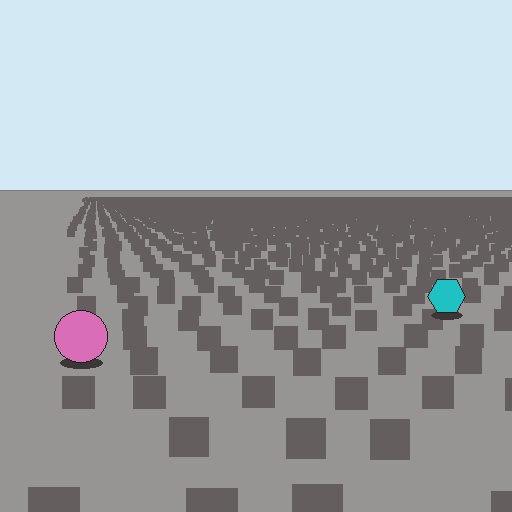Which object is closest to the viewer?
The pink circle is closest. The texture marks near it are larger and more spread out.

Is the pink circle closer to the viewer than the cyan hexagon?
Yes. The pink circle is closer — you can tell from the texture gradient: the ground texture is coarser near it.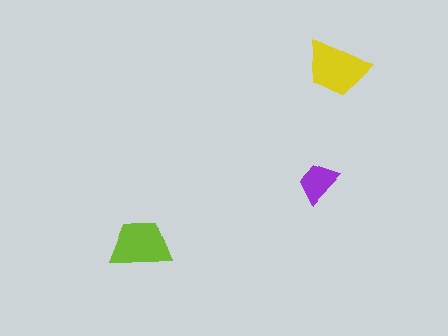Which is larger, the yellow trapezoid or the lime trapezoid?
The yellow one.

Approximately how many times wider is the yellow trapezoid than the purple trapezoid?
About 1.5 times wider.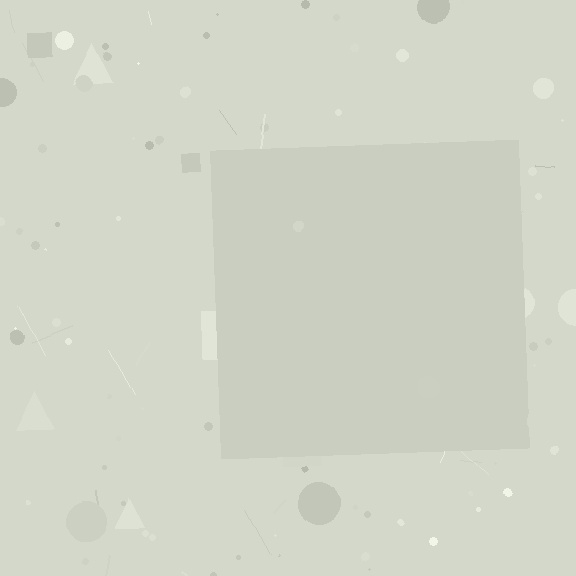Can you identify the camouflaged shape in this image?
The camouflaged shape is a square.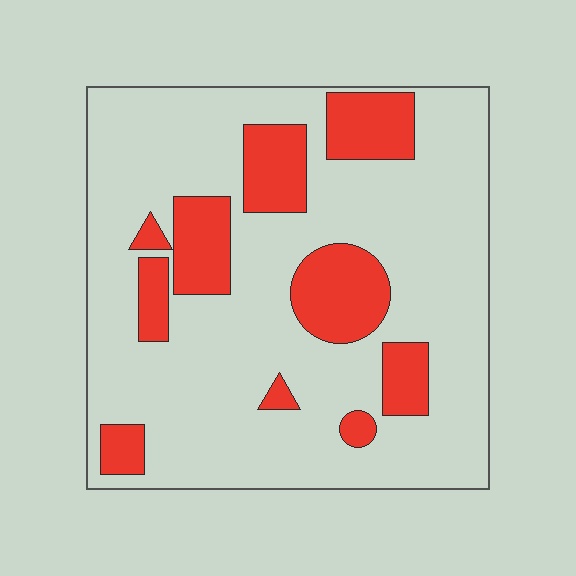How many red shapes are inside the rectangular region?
10.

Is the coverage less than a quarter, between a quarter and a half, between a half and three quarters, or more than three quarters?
Less than a quarter.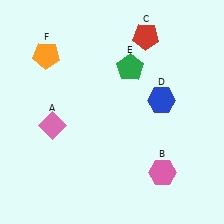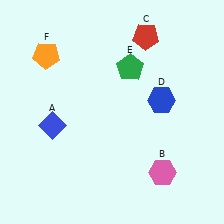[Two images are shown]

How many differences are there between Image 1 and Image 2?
There is 1 difference between the two images.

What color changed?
The diamond (A) changed from pink in Image 1 to blue in Image 2.